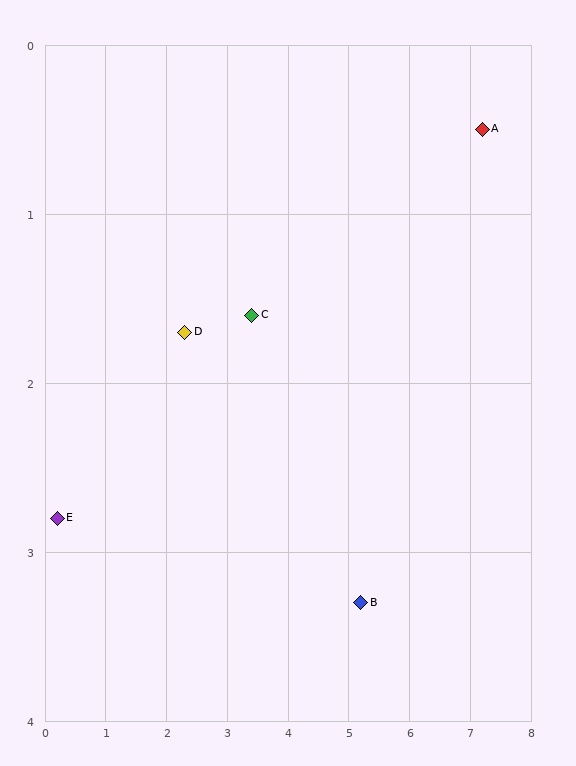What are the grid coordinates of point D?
Point D is at approximately (2.3, 1.7).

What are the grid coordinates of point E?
Point E is at approximately (0.2, 2.8).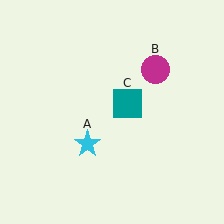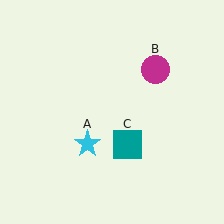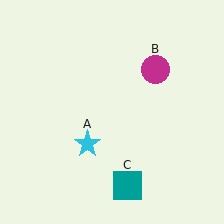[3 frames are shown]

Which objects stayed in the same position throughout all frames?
Cyan star (object A) and magenta circle (object B) remained stationary.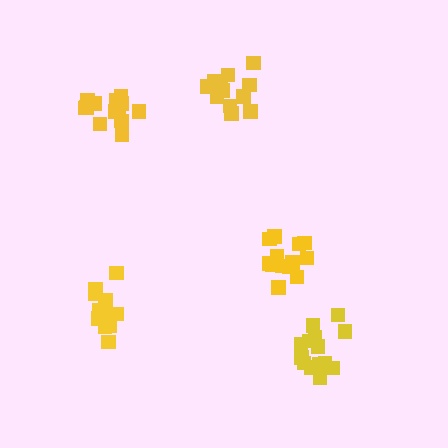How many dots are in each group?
Group 1: 13 dots, Group 2: 14 dots, Group 3: 15 dots, Group 4: 14 dots, Group 5: 16 dots (72 total).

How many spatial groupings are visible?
There are 5 spatial groupings.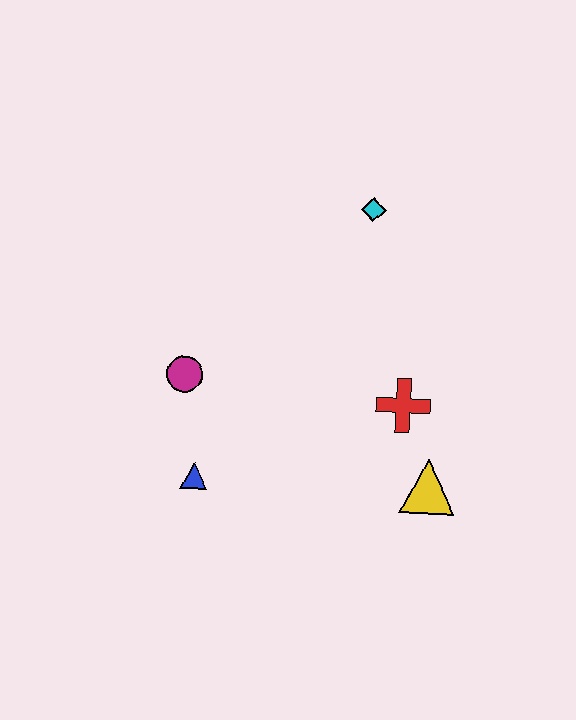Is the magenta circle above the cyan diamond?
No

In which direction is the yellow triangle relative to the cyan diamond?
The yellow triangle is below the cyan diamond.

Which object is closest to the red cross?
The yellow triangle is closest to the red cross.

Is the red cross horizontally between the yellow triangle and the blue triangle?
Yes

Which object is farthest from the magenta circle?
The yellow triangle is farthest from the magenta circle.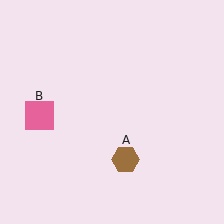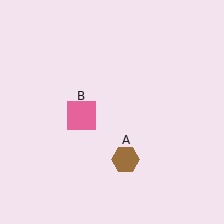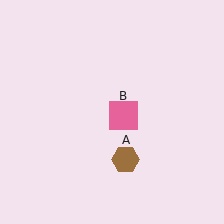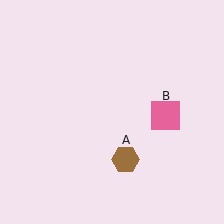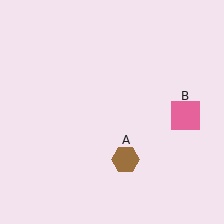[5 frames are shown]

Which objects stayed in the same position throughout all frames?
Brown hexagon (object A) remained stationary.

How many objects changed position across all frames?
1 object changed position: pink square (object B).